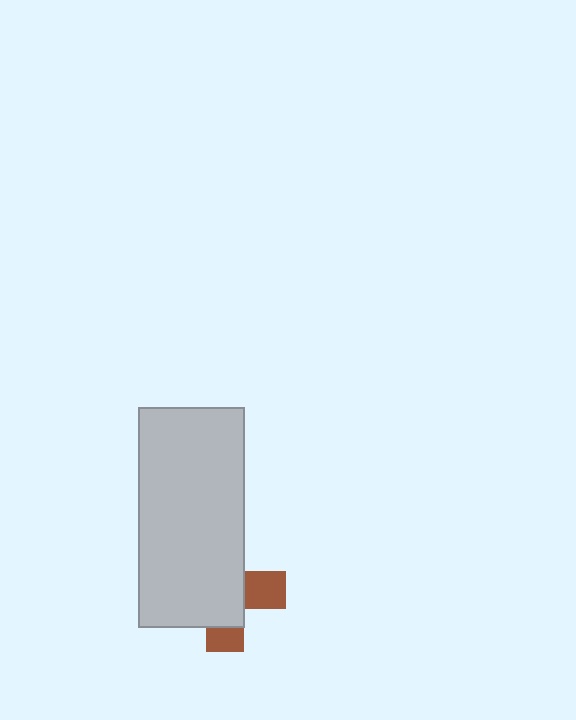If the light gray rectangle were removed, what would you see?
You would see the complete brown cross.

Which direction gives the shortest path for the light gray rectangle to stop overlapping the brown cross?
Moving left gives the shortest separation.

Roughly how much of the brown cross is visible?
A small part of it is visible (roughly 31%).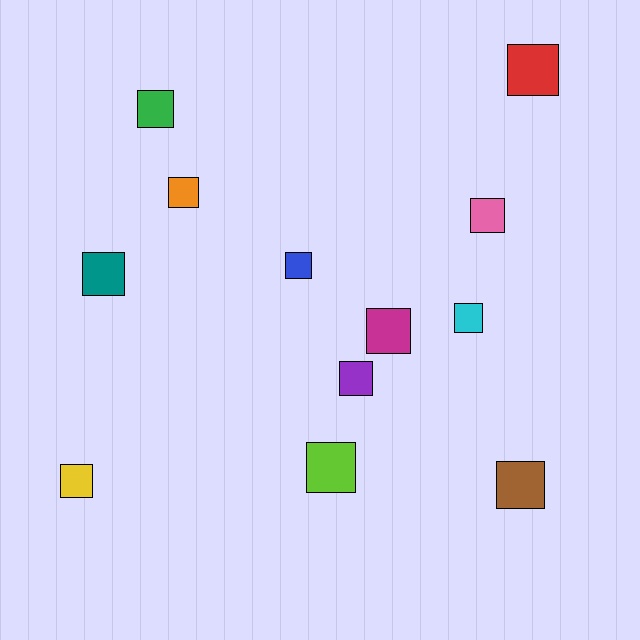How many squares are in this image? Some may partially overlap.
There are 12 squares.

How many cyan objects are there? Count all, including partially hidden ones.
There is 1 cyan object.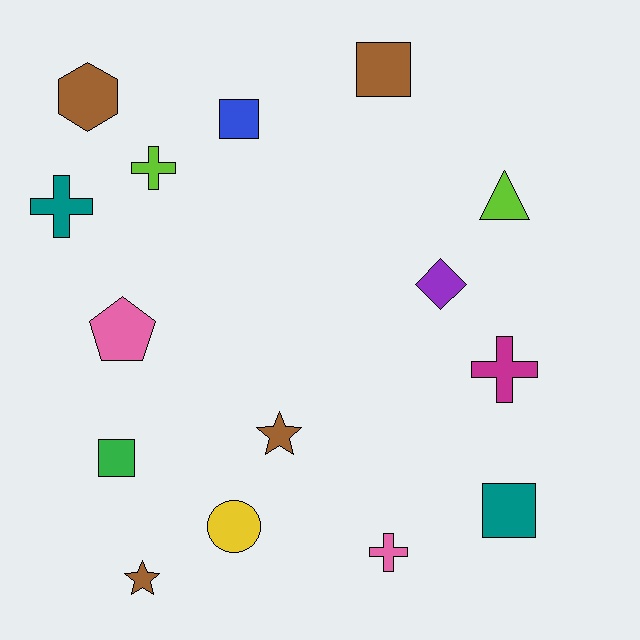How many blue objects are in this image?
There is 1 blue object.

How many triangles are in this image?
There is 1 triangle.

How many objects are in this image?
There are 15 objects.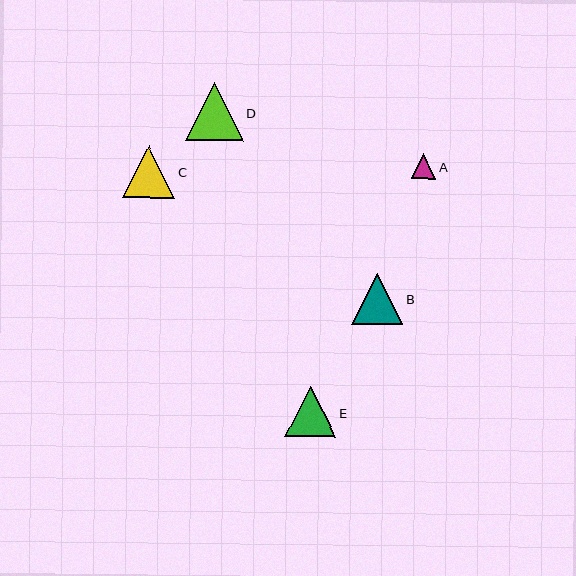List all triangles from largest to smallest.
From largest to smallest: D, C, B, E, A.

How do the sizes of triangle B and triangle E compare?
Triangle B and triangle E are approximately the same size.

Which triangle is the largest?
Triangle D is the largest with a size of approximately 58 pixels.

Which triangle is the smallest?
Triangle A is the smallest with a size of approximately 25 pixels.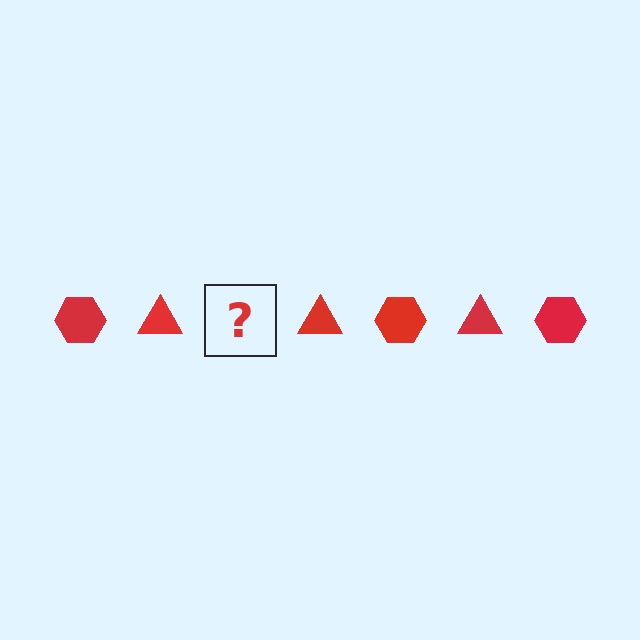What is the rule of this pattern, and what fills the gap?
The rule is that the pattern cycles through hexagon, triangle shapes in red. The gap should be filled with a red hexagon.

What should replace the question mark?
The question mark should be replaced with a red hexagon.